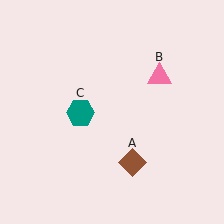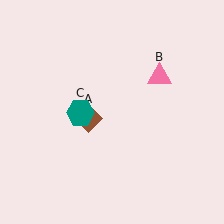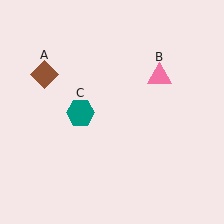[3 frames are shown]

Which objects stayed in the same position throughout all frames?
Pink triangle (object B) and teal hexagon (object C) remained stationary.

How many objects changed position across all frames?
1 object changed position: brown diamond (object A).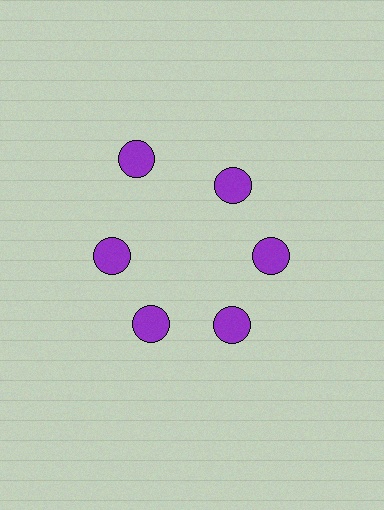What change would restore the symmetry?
The symmetry would be restored by moving it inward, back onto the ring so that all 6 circles sit at equal angles and equal distance from the center.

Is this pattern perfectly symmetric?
No. The 6 purple circles are arranged in a ring, but one element near the 11 o'clock position is pushed outward from the center, breaking the 6-fold rotational symmetry.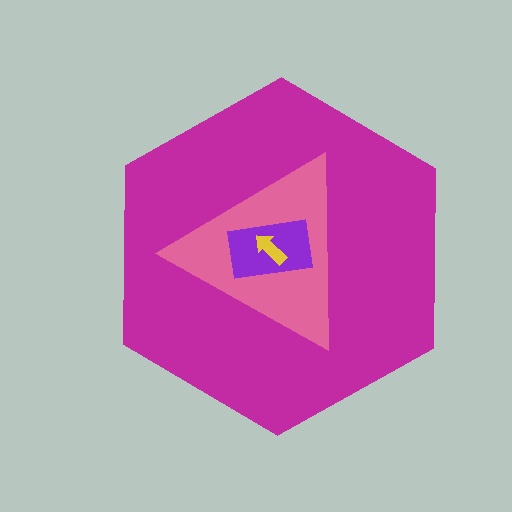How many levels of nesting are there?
4.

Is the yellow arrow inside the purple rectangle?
Yes.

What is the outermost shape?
The magenta hexagon.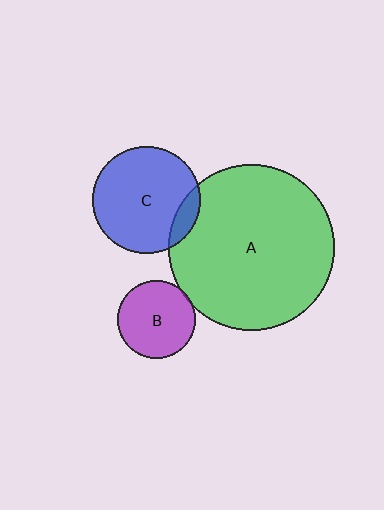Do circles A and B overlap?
Yes.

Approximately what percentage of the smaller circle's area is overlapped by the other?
Approximately 5%.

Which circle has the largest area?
Circle A (green).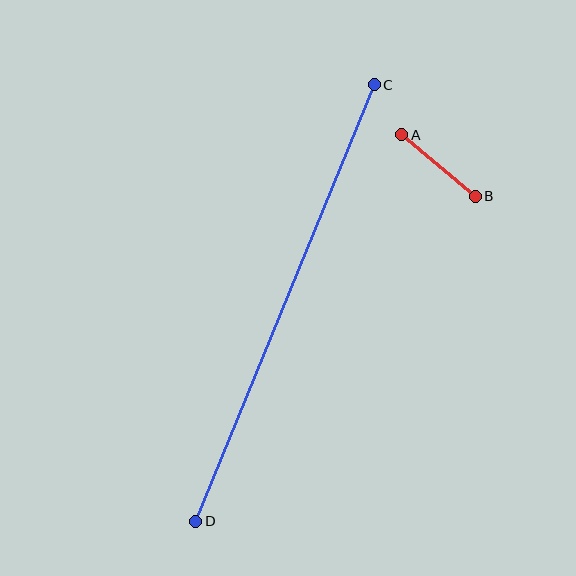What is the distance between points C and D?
The distance is approximately 472 pixels.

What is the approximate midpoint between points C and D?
The midpoint is at approximately (285, 303) pixels.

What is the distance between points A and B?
The distance is approximately 96 pixels.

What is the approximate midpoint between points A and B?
The midpoint is at approximately (439, 166) pixels.